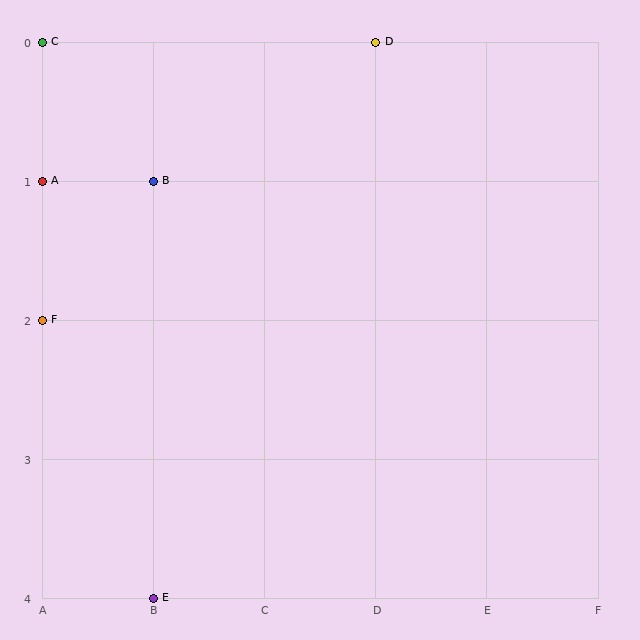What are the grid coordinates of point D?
Point D is at grid coordinates (D, 0).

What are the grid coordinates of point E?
Point E is at grid coordinates (B, 4).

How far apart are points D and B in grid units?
Points D and B are 2 columns and 1 row apart (about 2.2 grid units diagonally).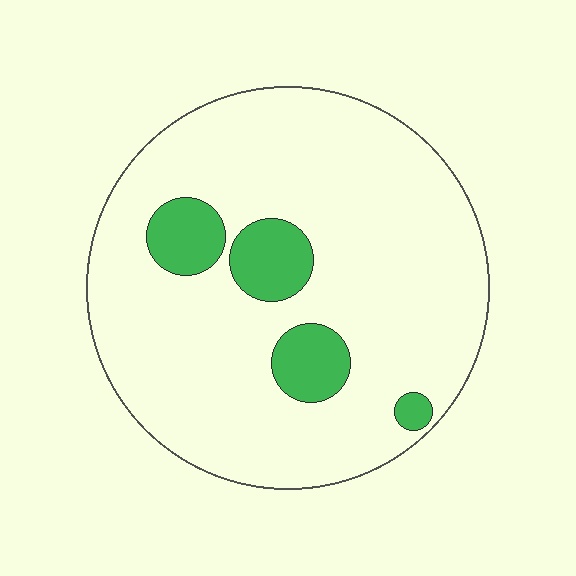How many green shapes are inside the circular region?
4.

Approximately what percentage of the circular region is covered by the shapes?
Approximately 15%.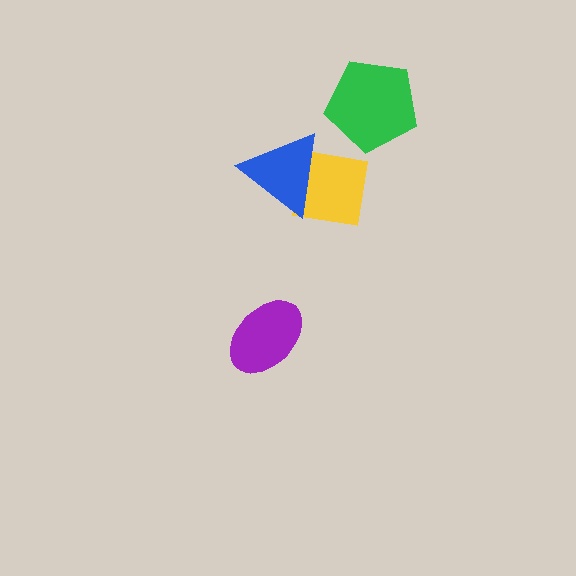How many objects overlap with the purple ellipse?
0 objects overlap with the purple ellipse.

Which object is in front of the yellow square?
The blue triangle is in front of the yellow square.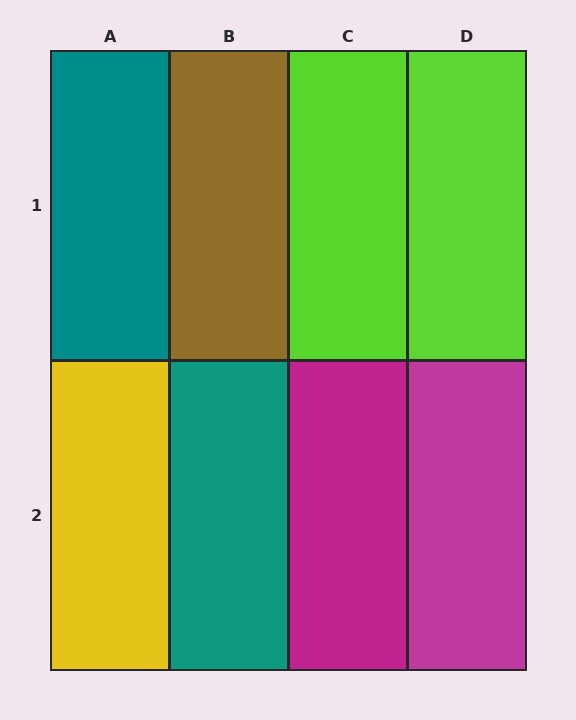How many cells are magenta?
2 cells are magenta.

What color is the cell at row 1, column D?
Lime.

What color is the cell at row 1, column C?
Lime.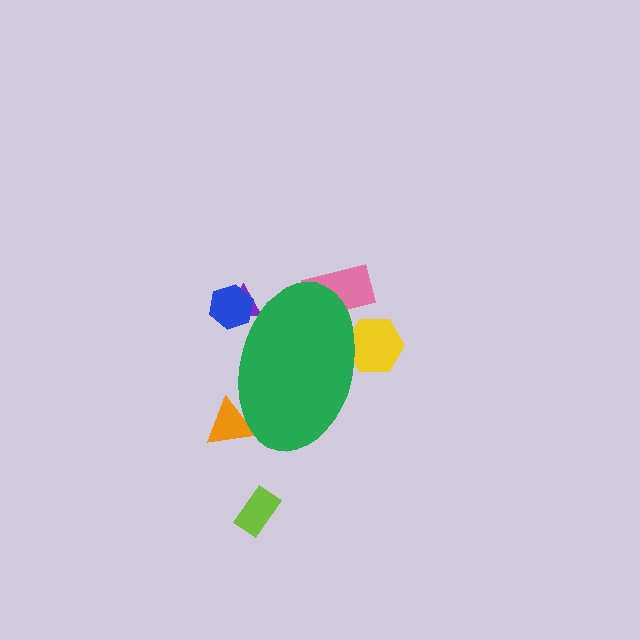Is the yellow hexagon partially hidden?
Yes, the yellow hexagon is partially hidden behind the green ellipse.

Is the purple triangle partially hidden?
Yes, the purple triangle is partially hidden behind the green ellipse.